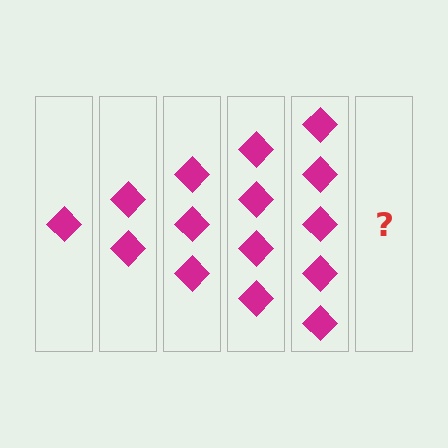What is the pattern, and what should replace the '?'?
The pattern is that each step adds one more diamond. The '?' should be 6 diamonds.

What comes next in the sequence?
The next element should be 6 diamonds.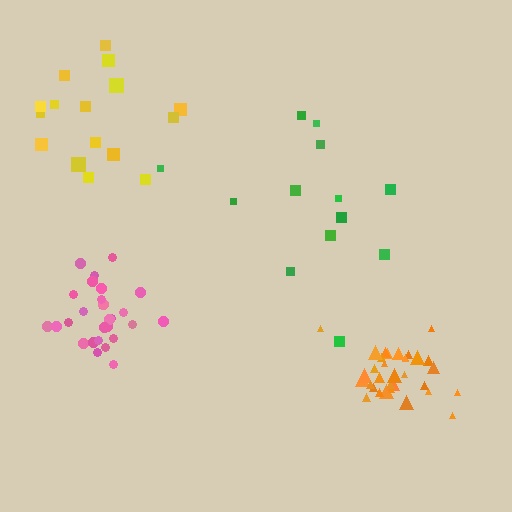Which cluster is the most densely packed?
Orange.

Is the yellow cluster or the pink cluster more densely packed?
Pink.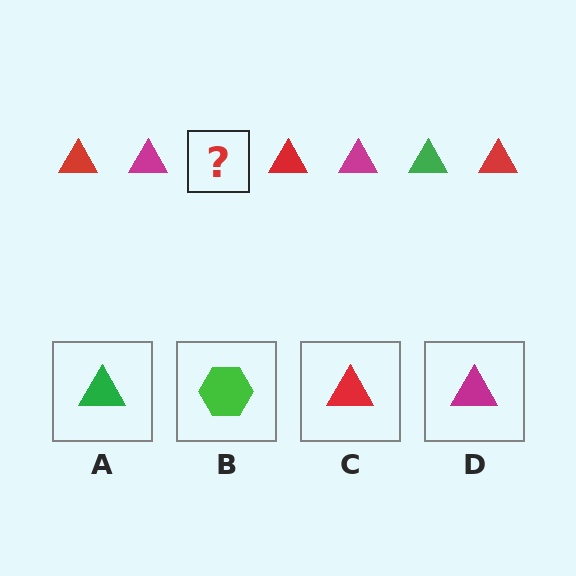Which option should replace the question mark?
Option A.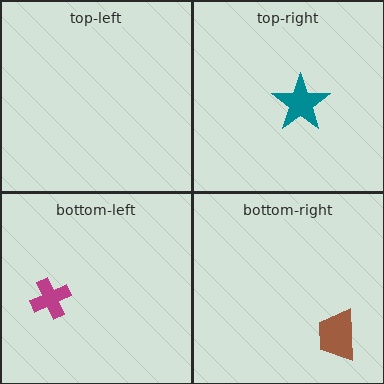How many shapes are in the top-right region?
1.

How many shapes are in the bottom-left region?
1.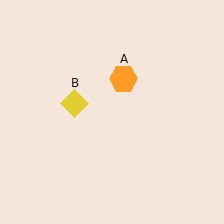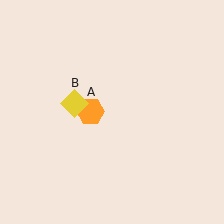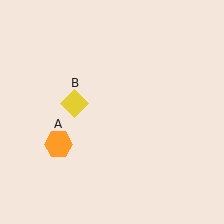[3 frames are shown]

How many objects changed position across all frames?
1 object changed position: orange hexagon (object A).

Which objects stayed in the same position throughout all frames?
Yellow diamond (object B) remained stationary.